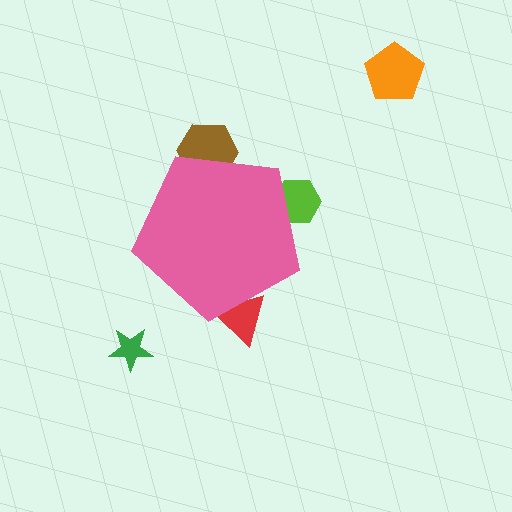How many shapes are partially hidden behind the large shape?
3 shapes are partially hidden.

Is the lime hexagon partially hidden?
Yes, the lime hexagon is partially hidden behind the pink pentagon.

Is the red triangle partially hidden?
Yes, the red triangle is partially hidden behind the pink pentagon.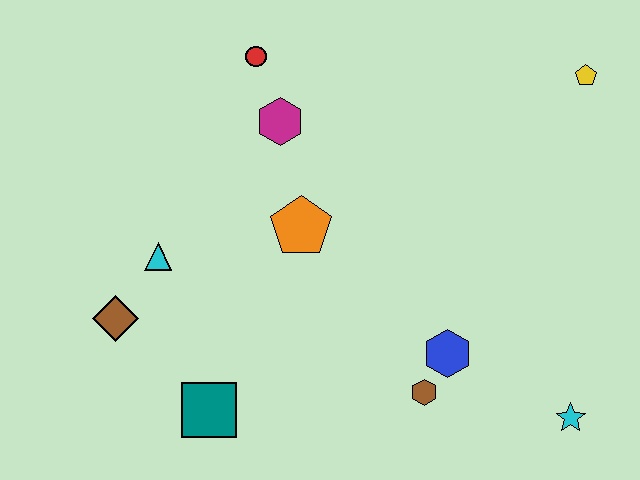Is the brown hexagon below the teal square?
No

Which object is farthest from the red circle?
The cyan star is farthest from the red circle.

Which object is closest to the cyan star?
The blue hexagon is closest to the cyan star.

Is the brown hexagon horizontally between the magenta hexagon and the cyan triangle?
No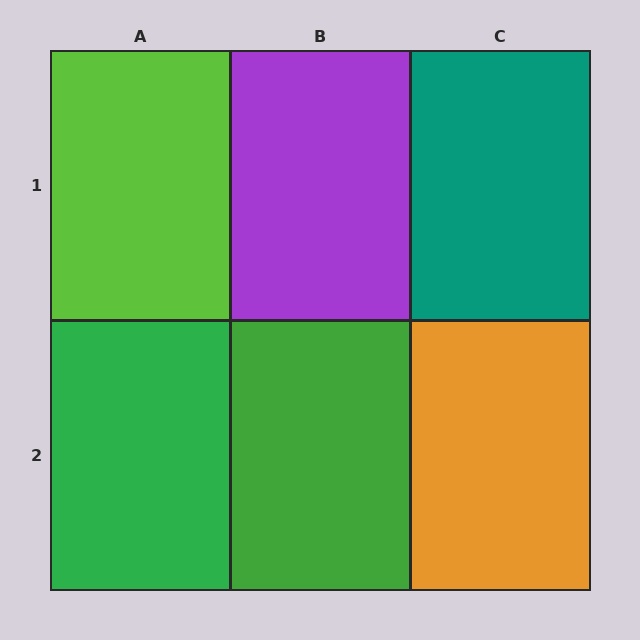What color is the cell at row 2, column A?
Green.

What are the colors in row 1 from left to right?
Lime, purple, teal.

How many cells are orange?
1 cell is orange.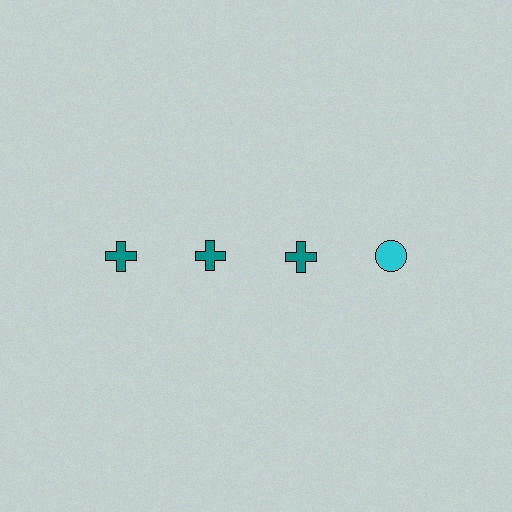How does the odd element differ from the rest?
It differs in both color (cyan instead of teal) and shape (circle instead of cross).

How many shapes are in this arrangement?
There are 4 shapes arranged in a grid pattern.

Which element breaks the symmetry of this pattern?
The cyan circle in the top row, second from right column breaks the symmetry. All other shapes are teal crosses.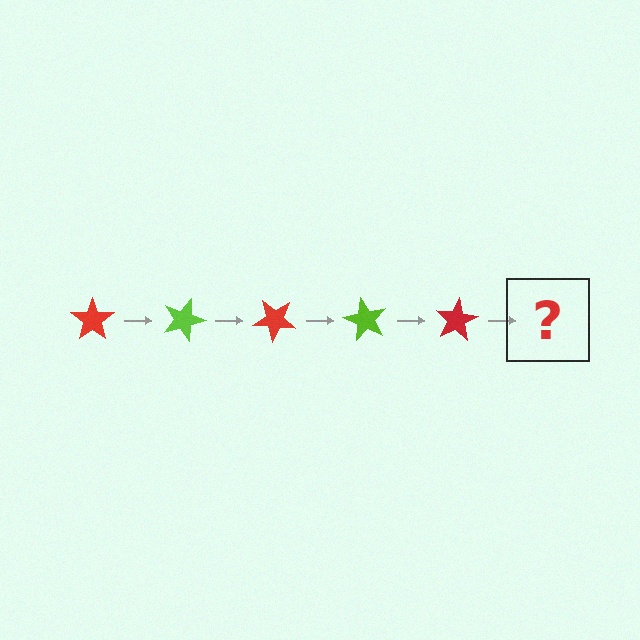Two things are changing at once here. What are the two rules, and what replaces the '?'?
The two rules are that it rotates 20 degrees each step and the color cycles through red and lime. The '?' should be a lime star, rotated 100 degrees from the start.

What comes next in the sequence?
The next element should be a lime star, rotated 100 degrees from the start.